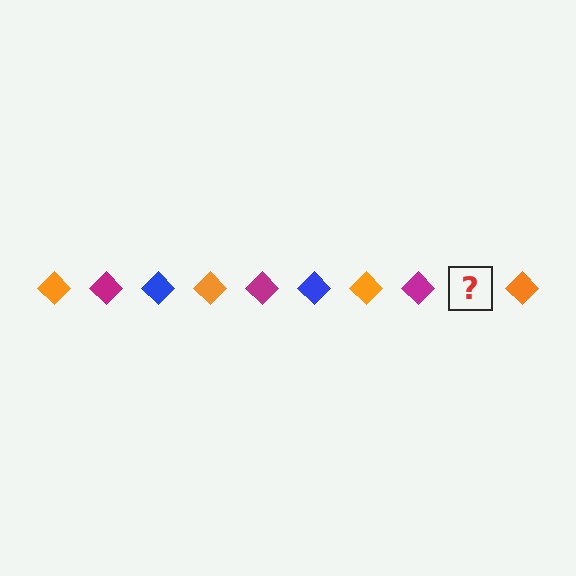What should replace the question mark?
The question mark should be replaced with a blue diamond.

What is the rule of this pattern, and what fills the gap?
The rule is that the pattern cycles through orange, magenta, blue diamonds. The gap should be filled with a blue diamond.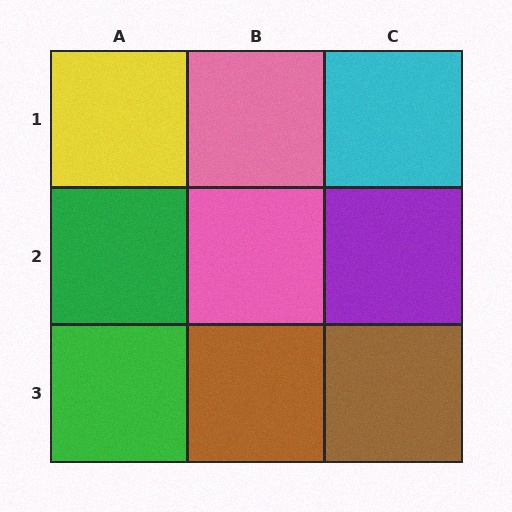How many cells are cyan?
1 cell is cyan.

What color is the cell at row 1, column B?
Pink.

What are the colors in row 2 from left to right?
Green, pink, purple.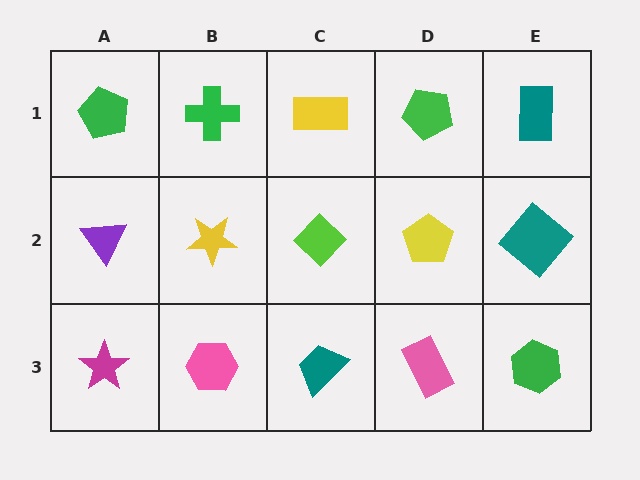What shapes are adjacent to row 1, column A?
A purple triangle (row 2, column A), a green cross (row 1, column B).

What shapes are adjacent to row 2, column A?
A green pentagon (row 1, column A), a magenta star (row 3, column A), a yellow star (row 2, column B).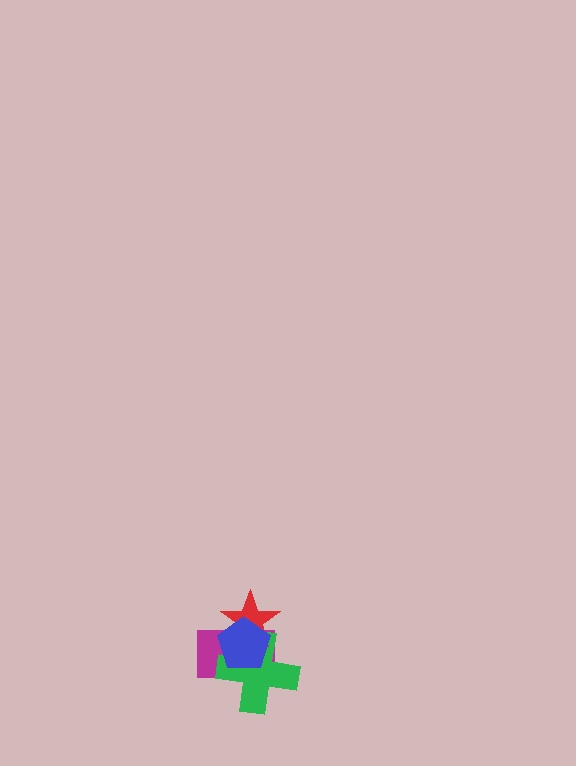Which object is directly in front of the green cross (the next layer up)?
The red star is directly in front of the green cross.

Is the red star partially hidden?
Yes, it is partially covered by another shape.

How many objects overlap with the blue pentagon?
3 objects overlap with the blue pentagon.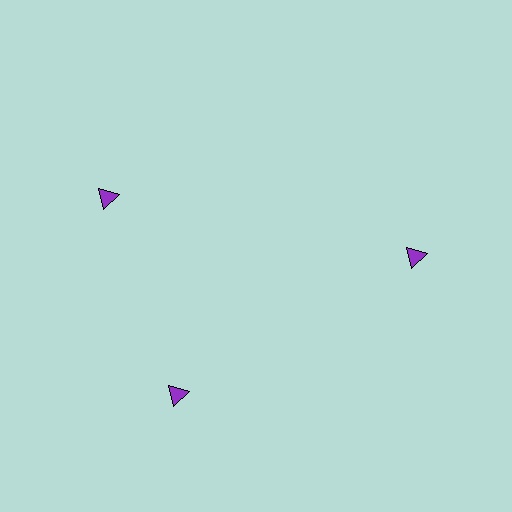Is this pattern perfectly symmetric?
No. The 3 purple triangles are arranged in a ring, but one element near the 11 o'clock position is rotated out of alignment along the ring, breaking the 3-fold rotational symmetry.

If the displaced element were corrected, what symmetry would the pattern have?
It would have 3-fold rotational symmetry — the pattern would map onto itself every 120 degrees.